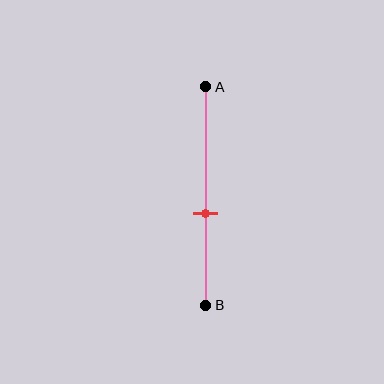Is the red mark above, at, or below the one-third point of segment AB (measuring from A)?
The red mark is below the one-third point of segment AB.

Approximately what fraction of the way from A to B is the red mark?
The red mark is approximately 60% of the way from A to B.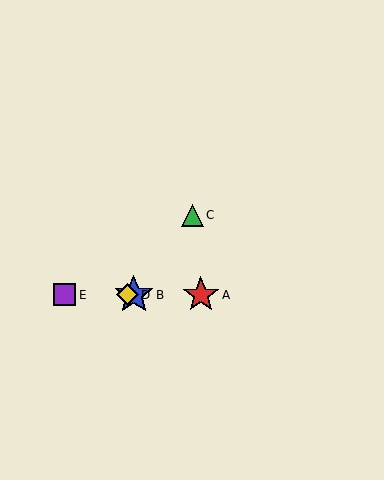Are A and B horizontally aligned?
Yes, both are at y≈295.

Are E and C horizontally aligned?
No, E is at y≈295 and C is at y≈215.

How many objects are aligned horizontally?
4 objects (A, B, D, E) are aligned horizontally.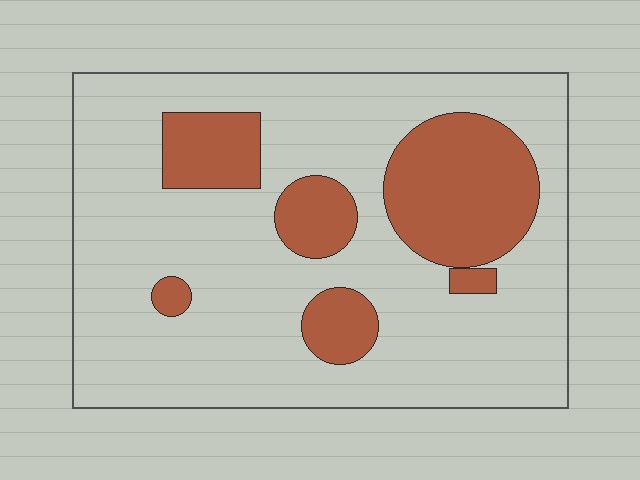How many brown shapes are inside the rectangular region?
6.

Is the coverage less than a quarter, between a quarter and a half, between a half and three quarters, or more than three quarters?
Less than a quarter.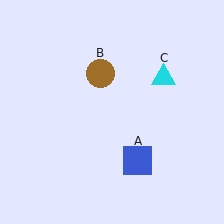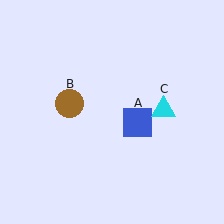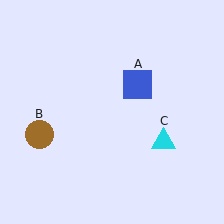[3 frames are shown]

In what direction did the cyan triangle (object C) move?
The cyan triangle (object C) moved down.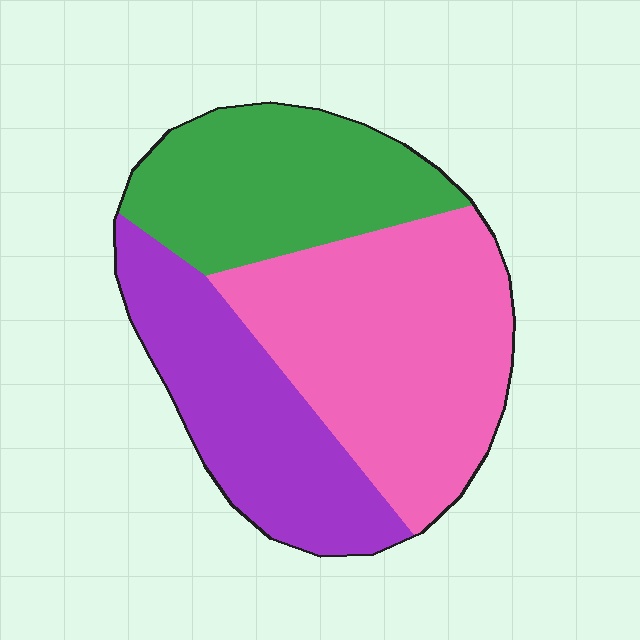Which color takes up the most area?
Pink, at roughly 45%.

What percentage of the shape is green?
Green covers around 30% of the shape.